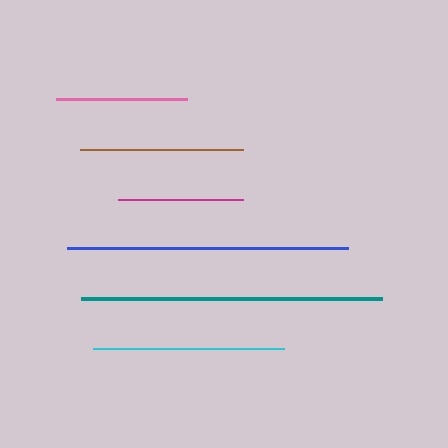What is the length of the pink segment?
The pink segment is approximately 131 pixels long.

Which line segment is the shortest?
The magenta line is the shortest at approximately 125 pixels.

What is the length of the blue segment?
The blue segment is approximately 281 pixels long.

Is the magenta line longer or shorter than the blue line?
The blue line is longer than the magenta line.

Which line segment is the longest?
The teal line is the longest at approximately 301 pixels.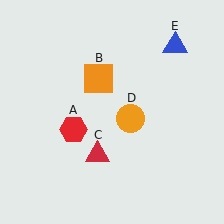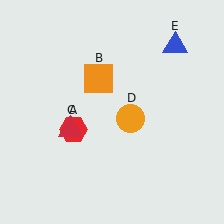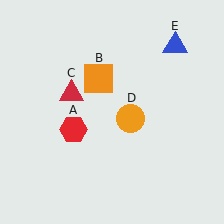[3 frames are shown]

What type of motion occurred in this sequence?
The red triangle (object C) rotated clockwise around the center of the scene.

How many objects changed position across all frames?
1 object changed position: red triangle (object C).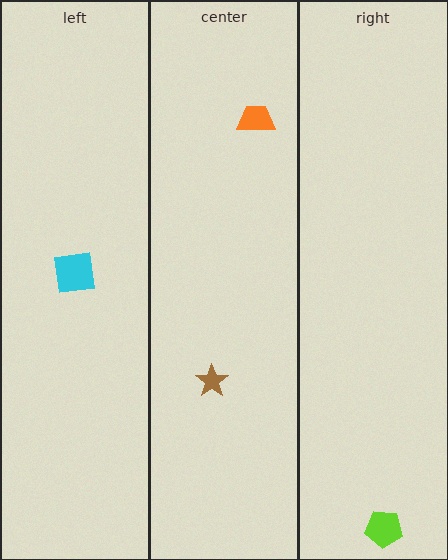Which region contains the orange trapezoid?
The center region.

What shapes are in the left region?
The cyan square.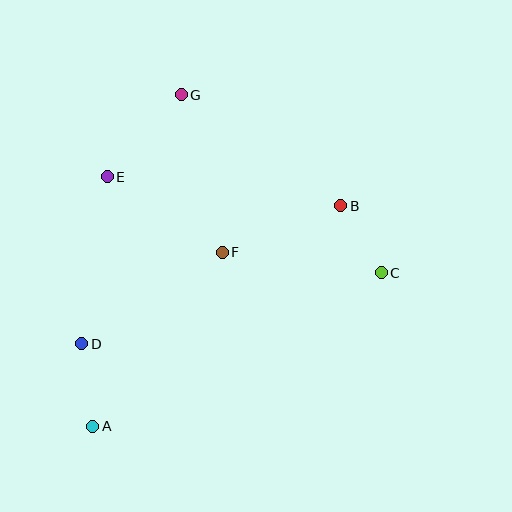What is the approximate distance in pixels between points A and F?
The distance between A and F is approximately 217 pixels.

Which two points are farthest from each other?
Points A and G are farthest from each other.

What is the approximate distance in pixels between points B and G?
The distance between B and G is approximately 194 pixels.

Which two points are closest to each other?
Points B and C are closest to each other.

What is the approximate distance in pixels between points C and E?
The distance between C and E is approximately 291 pixels.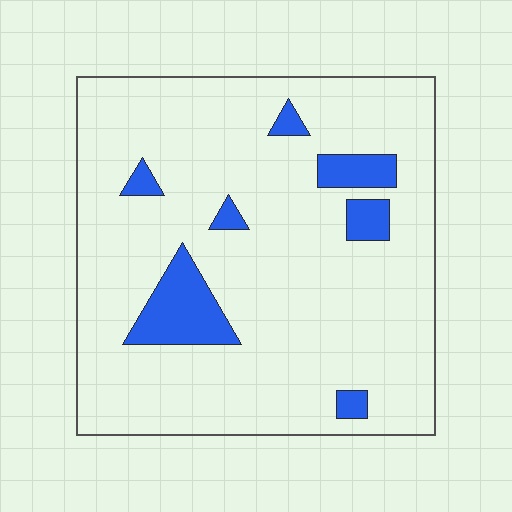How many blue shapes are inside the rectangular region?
7.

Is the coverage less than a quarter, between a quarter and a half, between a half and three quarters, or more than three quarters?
Less than a quarter.